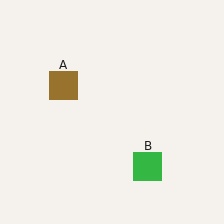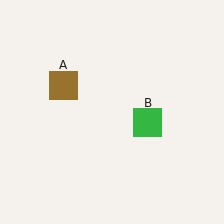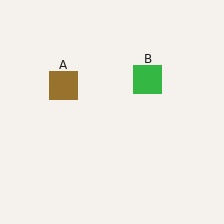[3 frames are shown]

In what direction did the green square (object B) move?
The green square (object B) moved up.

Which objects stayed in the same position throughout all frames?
Brown square (object A) remained stationary.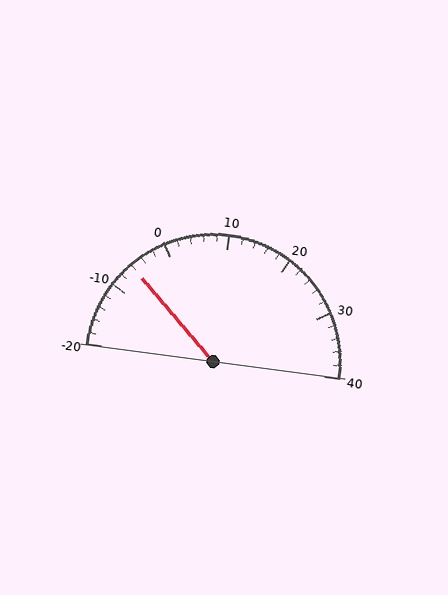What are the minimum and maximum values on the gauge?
The gauge ranges from -20 to 40.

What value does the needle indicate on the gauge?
The needle indicates approximately -6.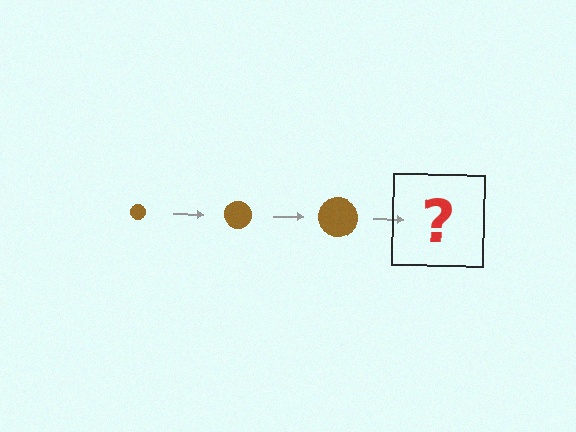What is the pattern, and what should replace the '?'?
The pattern is that the circle gets progressively larger each step. The '?' should be a brown circle, larger than the previous one.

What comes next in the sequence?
The next element should be a brown circle, larger than the previous one.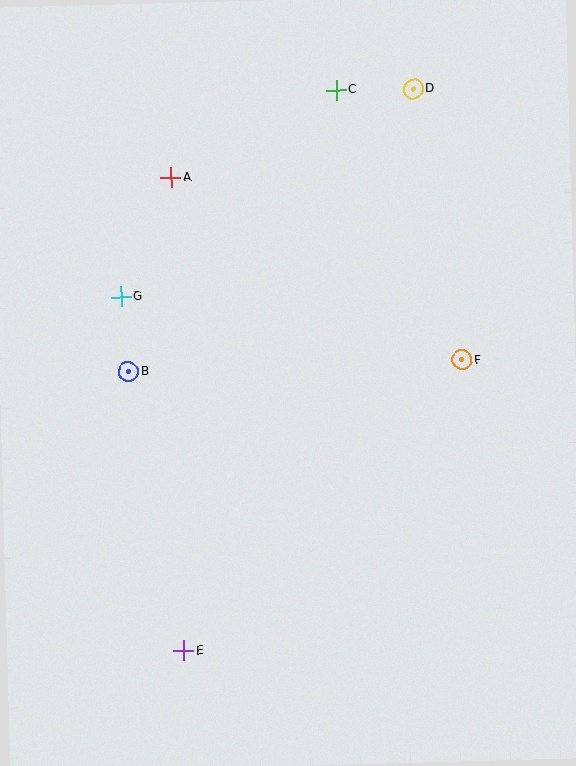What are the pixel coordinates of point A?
Point A is at (171, 177).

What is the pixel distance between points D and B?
The distance between D and B is 401 pixels.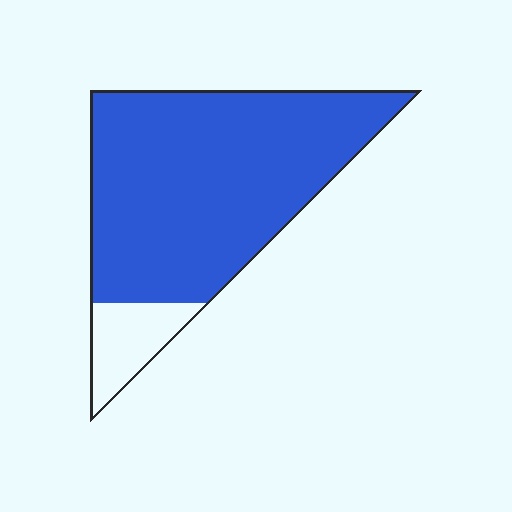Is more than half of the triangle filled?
Yes.